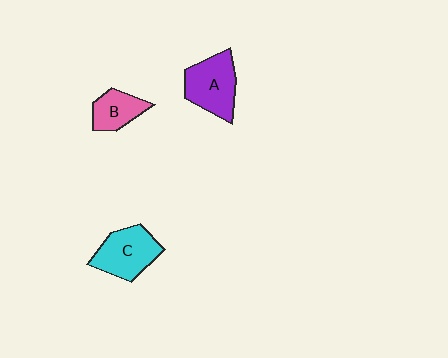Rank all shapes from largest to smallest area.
From largest to smallest: A (purple), C (cyan), B (pink).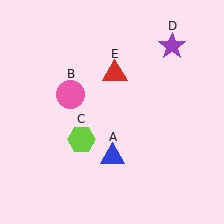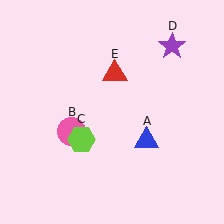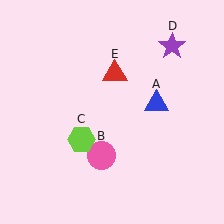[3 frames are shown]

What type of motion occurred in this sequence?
The blue triangle (object A), pink circle (object B) rotated counterclockwise around the center of the scene.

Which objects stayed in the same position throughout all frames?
Lime hexagon (object C) and purple star (object D) and red triangle (object E) remained stationary.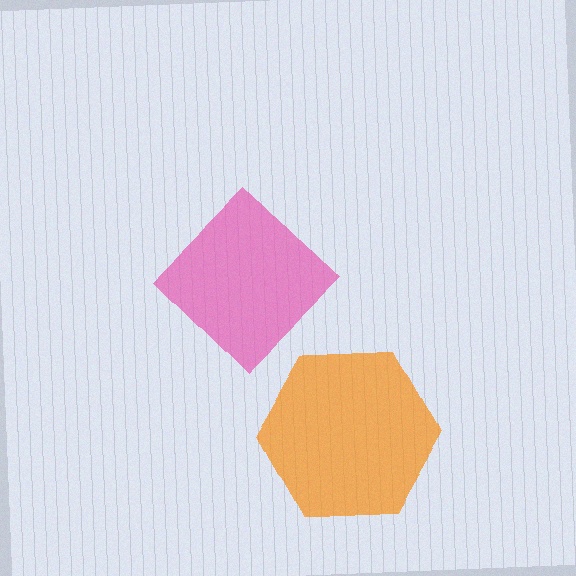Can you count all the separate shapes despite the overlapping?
Yes, there are 2 separate shapes.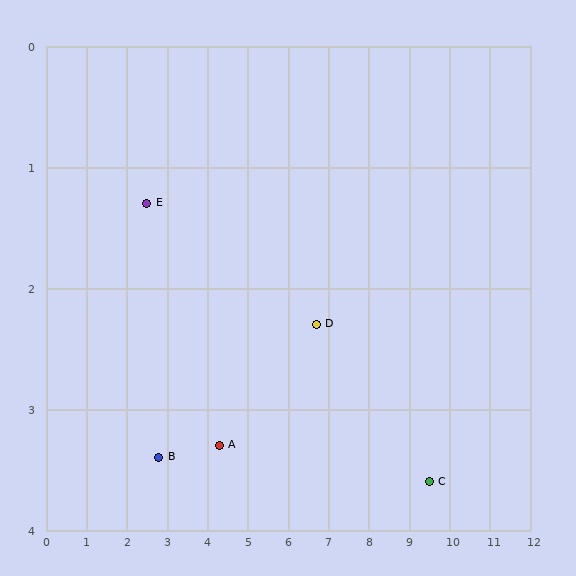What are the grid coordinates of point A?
Point A is at approximately (4.3, 3.3).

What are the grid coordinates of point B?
Point B is at approximately (2.8, 3.4).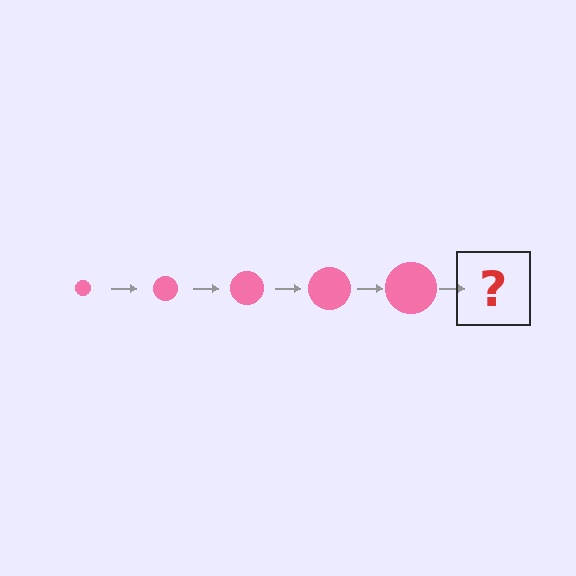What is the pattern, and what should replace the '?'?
The pattern is that the circle gets progressively larger each step. The '?' should be a pink circle, larger than the previous one.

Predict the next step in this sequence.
The next step is a pink circle, larger than the previous one.